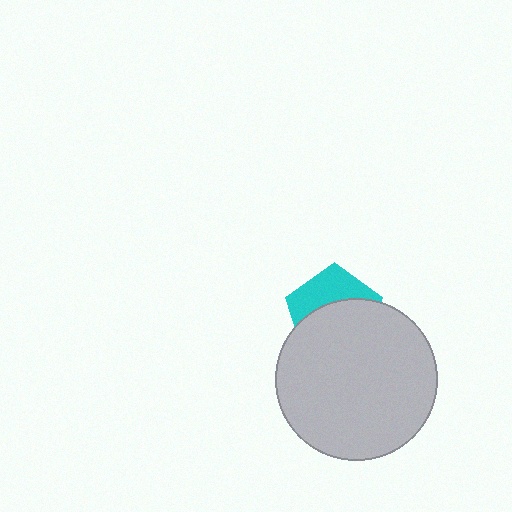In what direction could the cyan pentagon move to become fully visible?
The cyan pentagon could move up. That would shift it out from behind the light gray circle entirely.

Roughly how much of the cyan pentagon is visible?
A small part of it is visible (roughly 39%).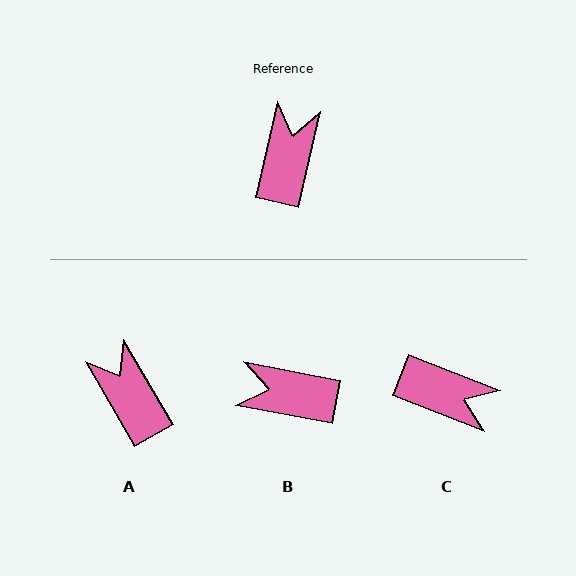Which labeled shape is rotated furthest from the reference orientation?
C, about 99 degrees away.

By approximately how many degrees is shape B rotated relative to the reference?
Approximately 92 degrees counter-clockwise.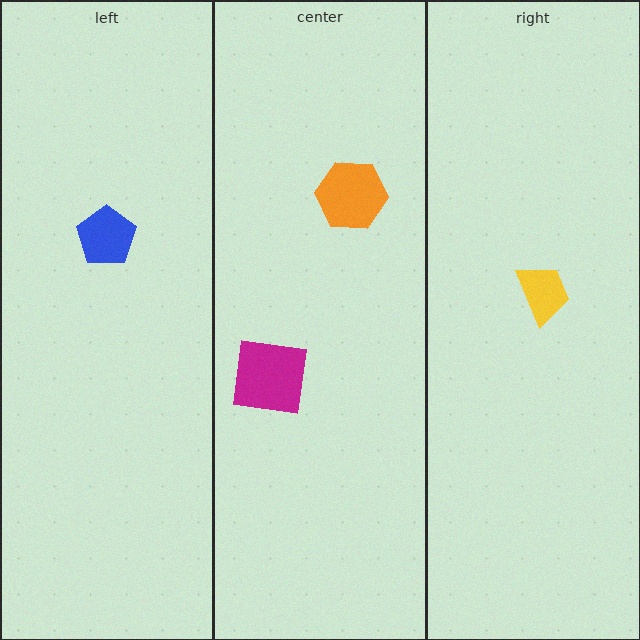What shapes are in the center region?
The orange hexagon, the magenta square.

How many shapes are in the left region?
1.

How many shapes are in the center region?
2.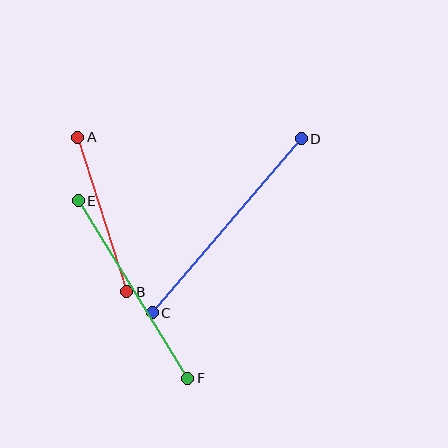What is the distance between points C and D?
The distance is approximately 229 pixels.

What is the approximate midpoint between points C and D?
The midpoint is at approximately (227, 226) pixels.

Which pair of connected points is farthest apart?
Points C and D are farthest apart.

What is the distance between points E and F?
The distance is approximately 209 pixels.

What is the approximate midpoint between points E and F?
The midpoint is at approximately (133, 290) pixels.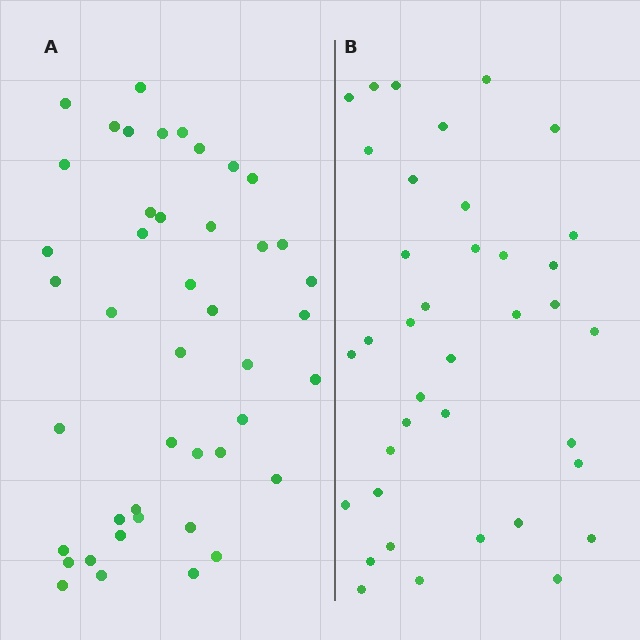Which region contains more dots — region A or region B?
Region A (the left region) has more dots.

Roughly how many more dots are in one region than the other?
Region A has about 6 more dots than region B.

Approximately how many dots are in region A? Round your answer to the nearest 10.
About 40 dots. (The exact count is 44, which rounds to 40.)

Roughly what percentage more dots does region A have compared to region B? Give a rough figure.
About 15% more.